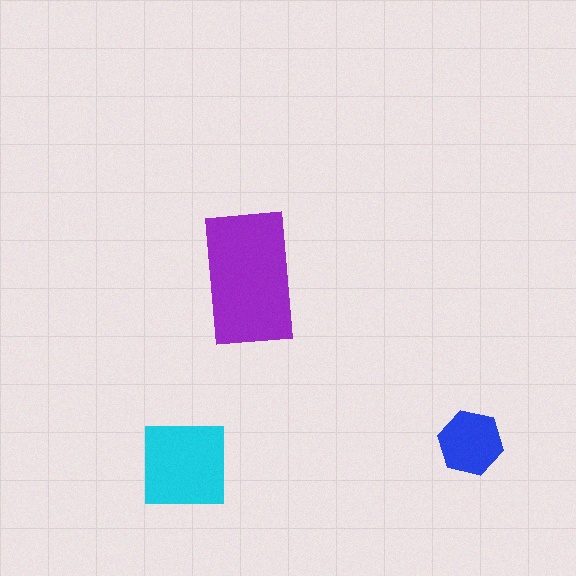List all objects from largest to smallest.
The purple rectangle, the cyan square, the blue hexagon.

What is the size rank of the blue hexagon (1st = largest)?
3rd.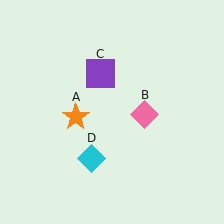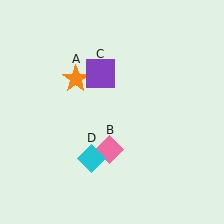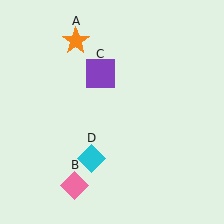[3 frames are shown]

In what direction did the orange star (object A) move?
The orange star (object A) moved up.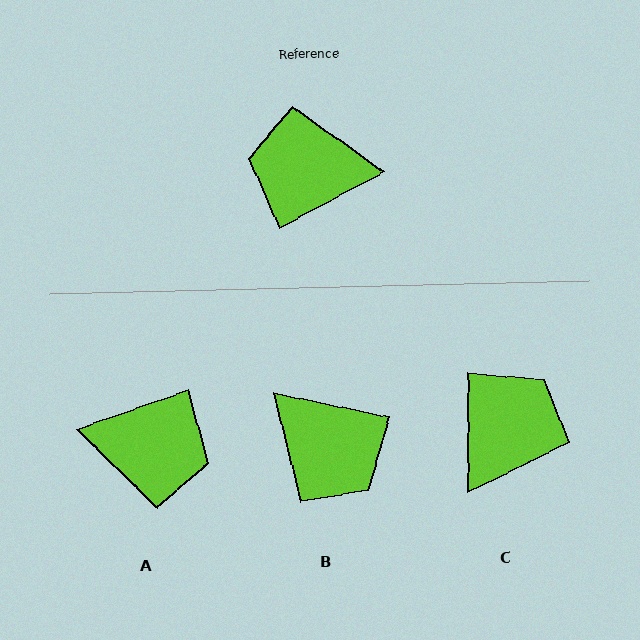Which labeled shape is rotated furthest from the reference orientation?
A, about 171 degrees away.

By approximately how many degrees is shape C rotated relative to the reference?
Approximately 118 degrees clockwise.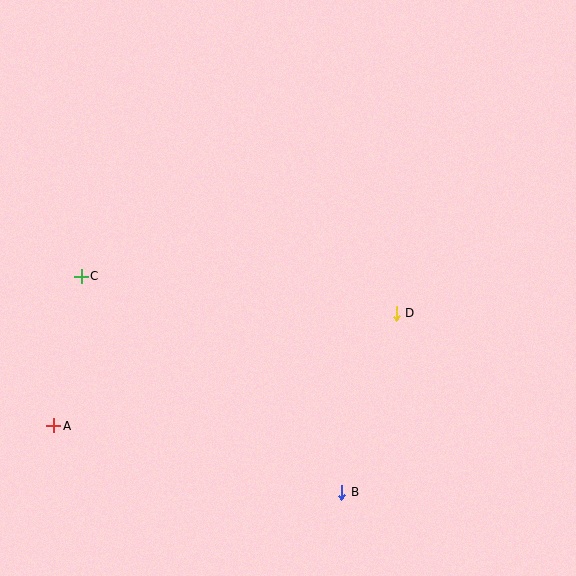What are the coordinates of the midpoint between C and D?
The midpoint between C and D is at (239, 295).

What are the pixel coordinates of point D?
Point D is at (396, 313).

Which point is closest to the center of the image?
Point D at (396, 313) is closest to the center.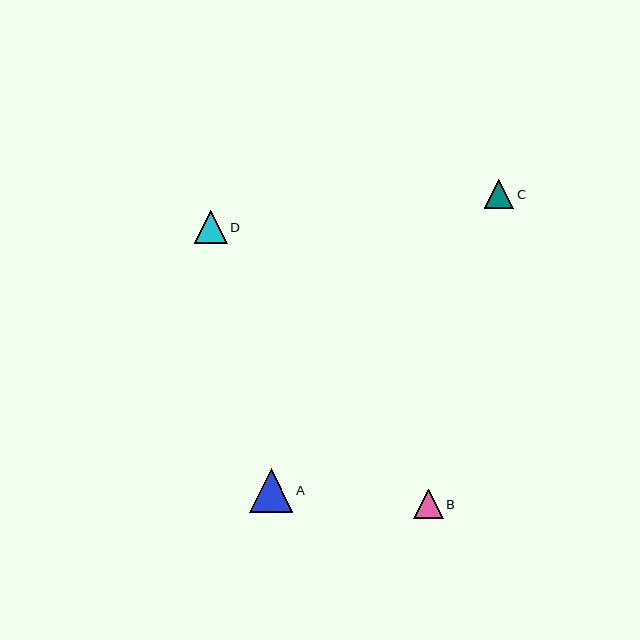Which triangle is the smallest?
Triangle B is the smallest with a size of approximately 29 pixels.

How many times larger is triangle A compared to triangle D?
Triangle A is approximately 1.3 times the size of triangle D.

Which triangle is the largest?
Triangle A is the largest with a size of approximately 44 pixels.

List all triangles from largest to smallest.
From largest to smallest: A, D, C, B.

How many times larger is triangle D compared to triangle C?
Triangle D is approximately 1.1 times the size of triangle C.